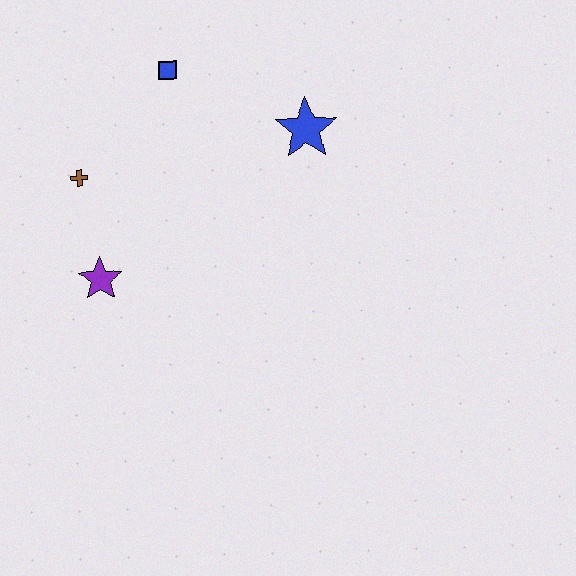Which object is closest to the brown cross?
The purple star is closest to the brown cross.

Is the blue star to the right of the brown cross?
Yes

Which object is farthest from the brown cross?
The blue star is farthest from the brown cross.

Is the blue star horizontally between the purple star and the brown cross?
No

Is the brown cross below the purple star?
No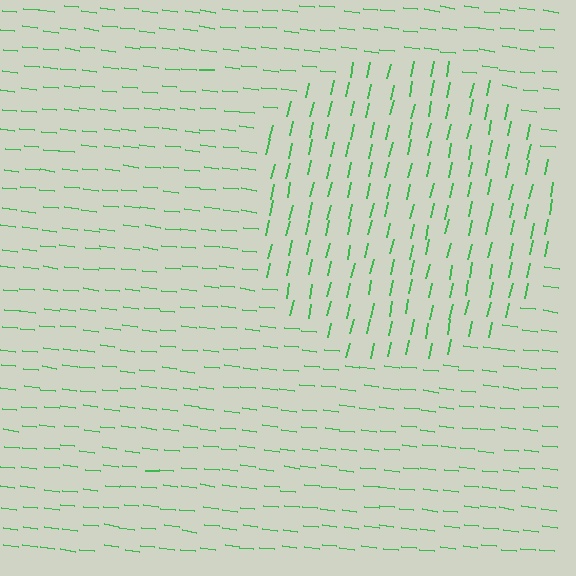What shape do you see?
I see a circle.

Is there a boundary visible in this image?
Yes, there is a texture boundary formed by a change in line orientation.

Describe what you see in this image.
The image is filled with small green line segments. A circle region in the image has lines oriented differently from the surrounding lines, creating a visible texture boundary.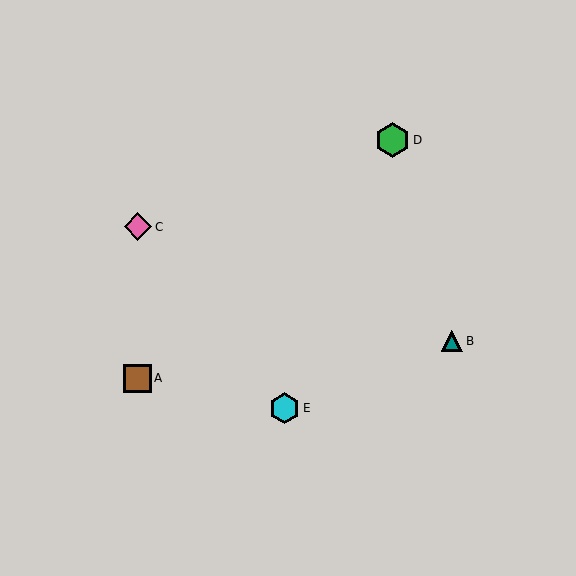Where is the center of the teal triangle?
The center of the teal triangle is at (452, 341).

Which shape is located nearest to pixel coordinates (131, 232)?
The pink diamond (labeled C) at (138, 227) is nearest to that location.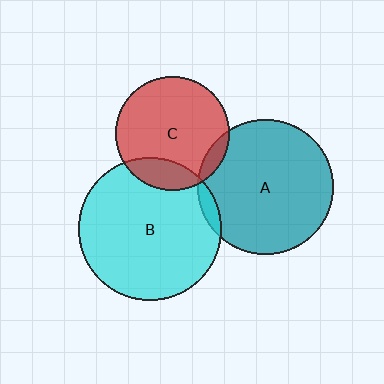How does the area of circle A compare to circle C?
Approximately 1.4 times.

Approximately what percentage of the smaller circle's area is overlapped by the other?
Approximately 15%.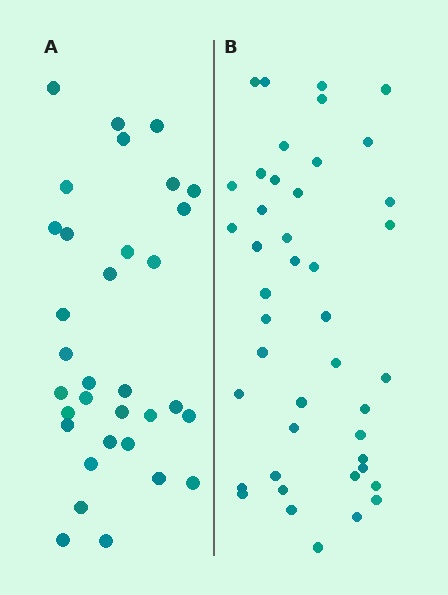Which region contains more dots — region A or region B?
Region B (the right region) has more dots.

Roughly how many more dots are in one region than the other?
Region B has roughly 10 or so more dots than region A.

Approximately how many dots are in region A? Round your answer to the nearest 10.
About 30 dots. (The exact count is 33, which rounds to 30.)